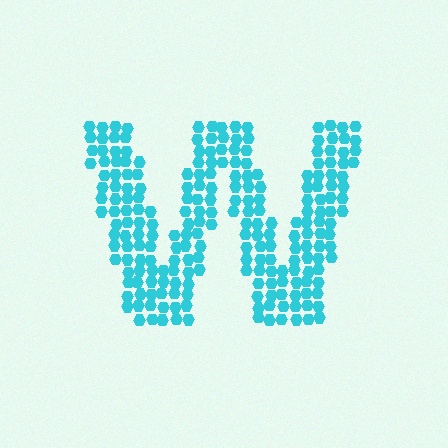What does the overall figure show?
The overall figure shows the letter W.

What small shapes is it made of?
It is made of small hexagons.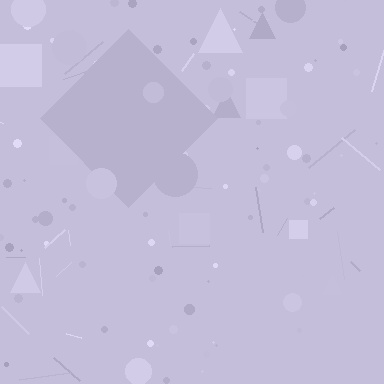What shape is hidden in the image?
A diamond is hidden in the image.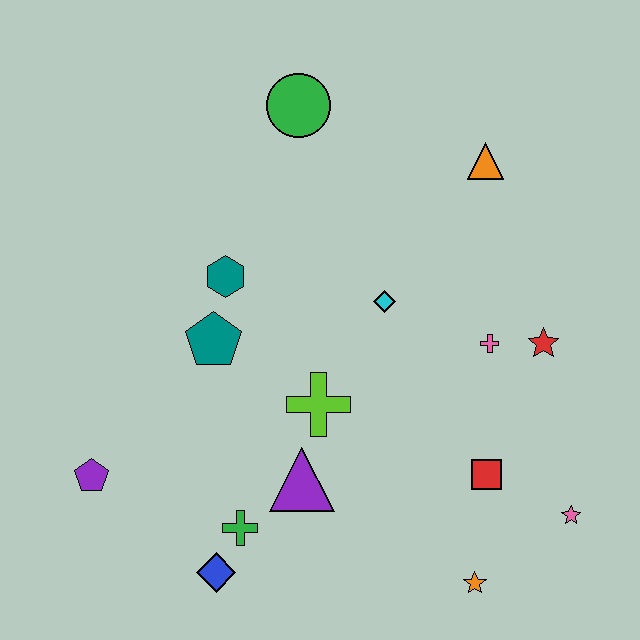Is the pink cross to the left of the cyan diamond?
No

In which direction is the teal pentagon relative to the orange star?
The teal pentagon is to the left of the orange star.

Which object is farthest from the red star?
The purple pentagon is farthest from the red star.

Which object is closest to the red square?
The pink star is closest to the red square.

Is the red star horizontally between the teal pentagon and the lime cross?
No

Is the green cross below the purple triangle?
Yes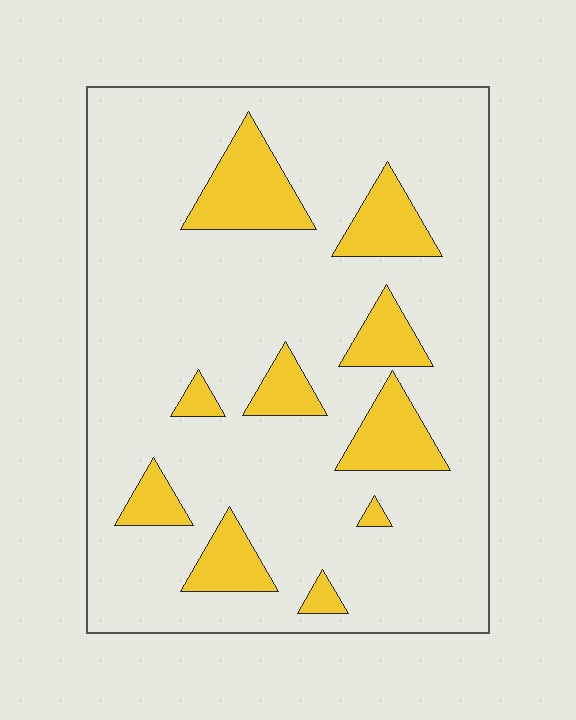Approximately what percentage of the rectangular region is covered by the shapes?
Approximately 15%.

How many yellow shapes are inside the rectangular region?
10.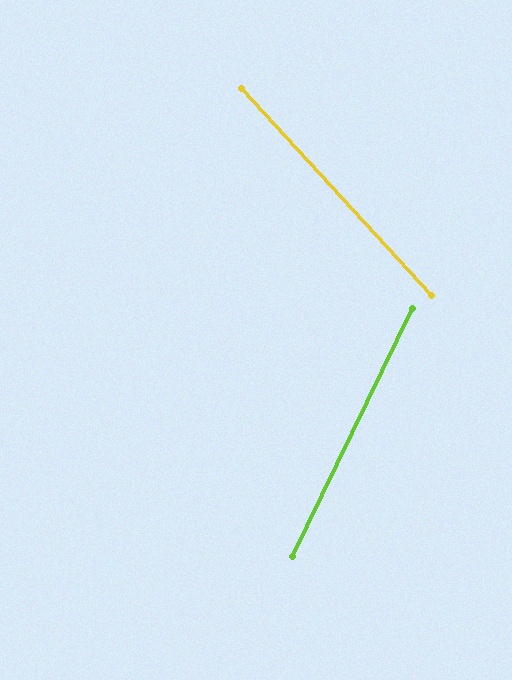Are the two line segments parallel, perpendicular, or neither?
Neither parallel nor perpendicular — they differ by about 68°.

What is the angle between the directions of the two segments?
Approximately 68 degrees.